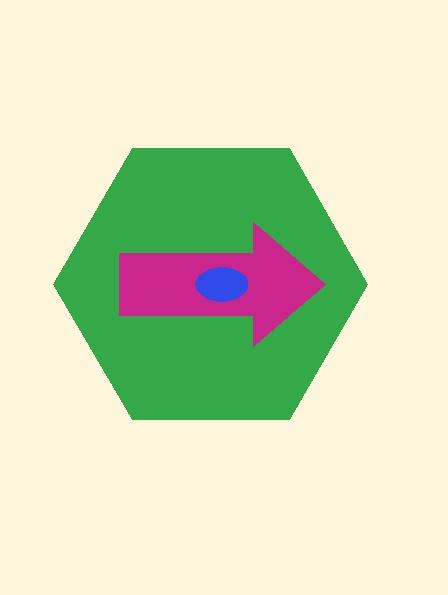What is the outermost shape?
The green hexagon.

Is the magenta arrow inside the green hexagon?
Yes.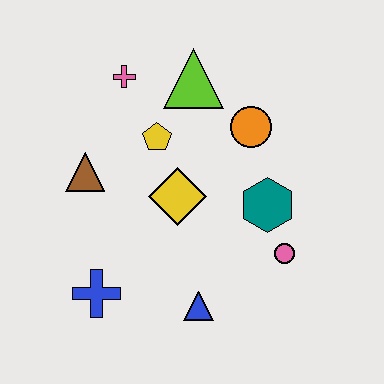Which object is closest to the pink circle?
The teal hexagon is closest to the pink circle.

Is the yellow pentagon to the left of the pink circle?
Yes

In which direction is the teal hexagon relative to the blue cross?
The teal hexagon is to the right of the blue cross.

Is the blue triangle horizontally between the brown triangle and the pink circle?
Yes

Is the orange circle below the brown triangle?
No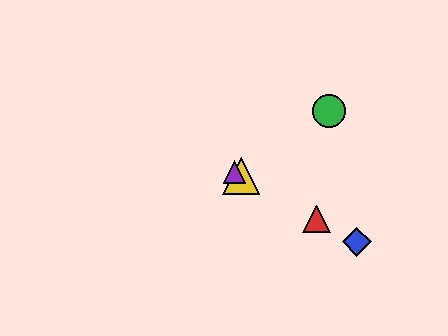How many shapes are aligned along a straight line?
4 shapes (the red triangle, the blue diamond, the yellow triangle, the purple triangle) are aligned along a straight line.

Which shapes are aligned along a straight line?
The red triangle, the blue diamond, the yellow triangle, the purple triangle are aligned along a straight line.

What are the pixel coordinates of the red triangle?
The red triangle is at (317, 219).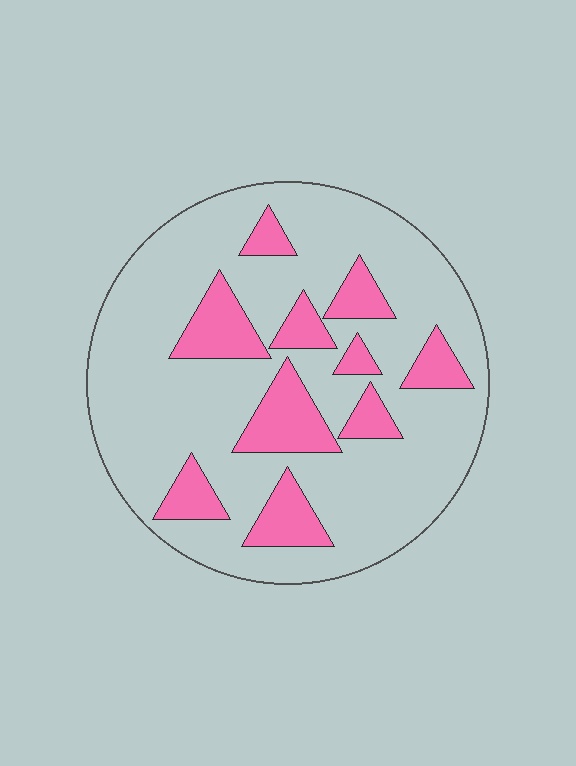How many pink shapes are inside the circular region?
10.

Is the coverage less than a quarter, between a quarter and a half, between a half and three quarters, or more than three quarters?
Less than a quarter.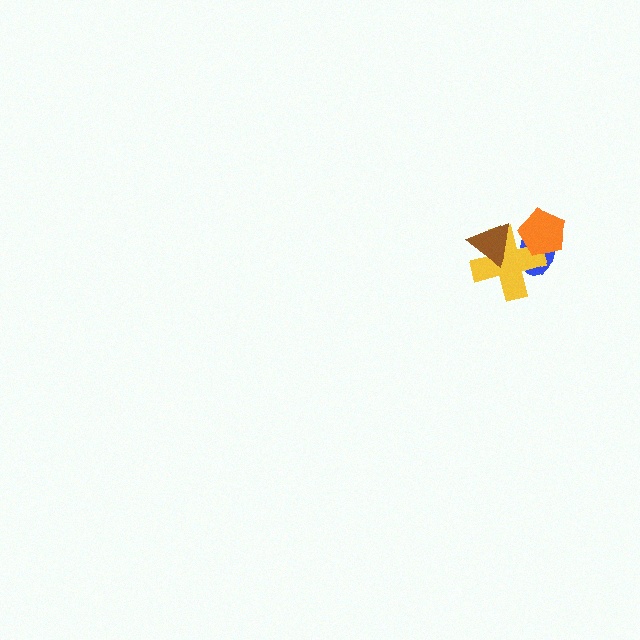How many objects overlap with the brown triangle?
2 objects overlap with the brown triangle.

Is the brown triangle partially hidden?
No, no other shape covers it.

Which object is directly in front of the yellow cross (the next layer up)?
The orange pentagon is directly in front of the yellow cross.